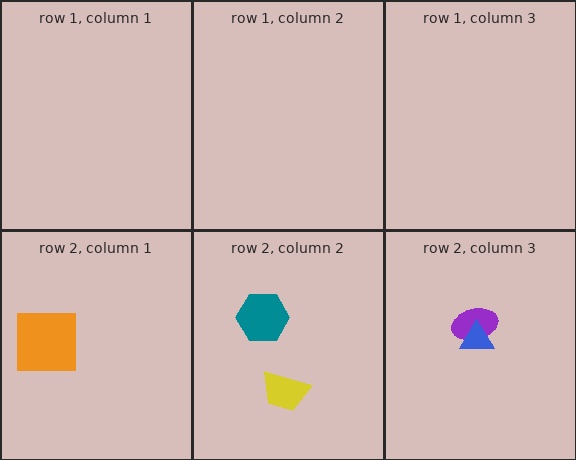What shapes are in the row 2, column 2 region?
The yellow trapezoid, the teal hexagon.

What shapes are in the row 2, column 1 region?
The orange square.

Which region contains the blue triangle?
The row 2, column 3 region.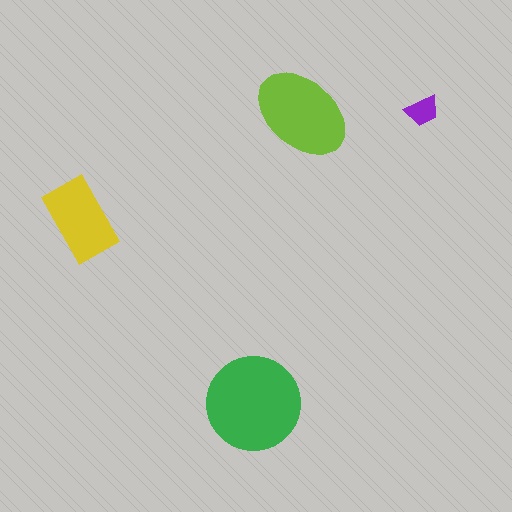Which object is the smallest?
The purple trapezoid.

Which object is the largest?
The green circle.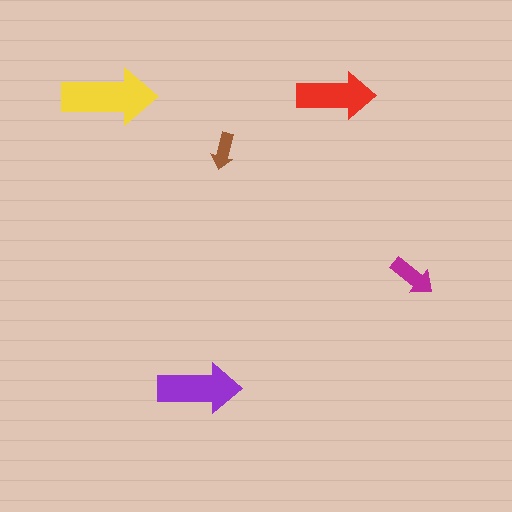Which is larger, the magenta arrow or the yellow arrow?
The yellow one.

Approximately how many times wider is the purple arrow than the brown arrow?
About 2.5 times wider.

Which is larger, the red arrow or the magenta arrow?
The red one.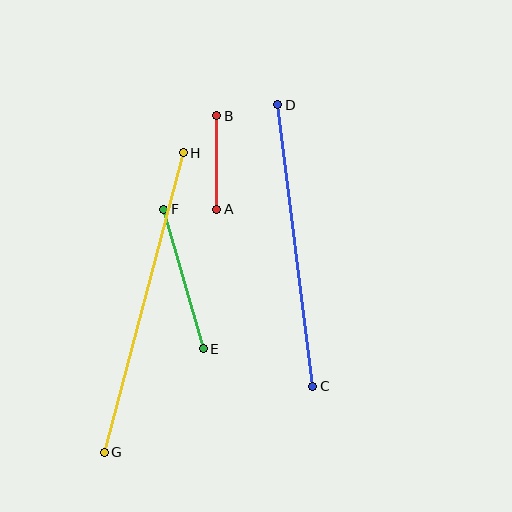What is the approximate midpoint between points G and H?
The midpoint is at approximately (144, 302) pixels.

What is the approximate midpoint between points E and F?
The midpoint is at approximately (184, 279) pixels.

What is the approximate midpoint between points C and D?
The midpoint is at approximately (295, 245) pixels.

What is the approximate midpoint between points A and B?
The midpoint is at approximately (217, 162) pixels.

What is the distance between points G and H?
The distance is approximately 310 pixels.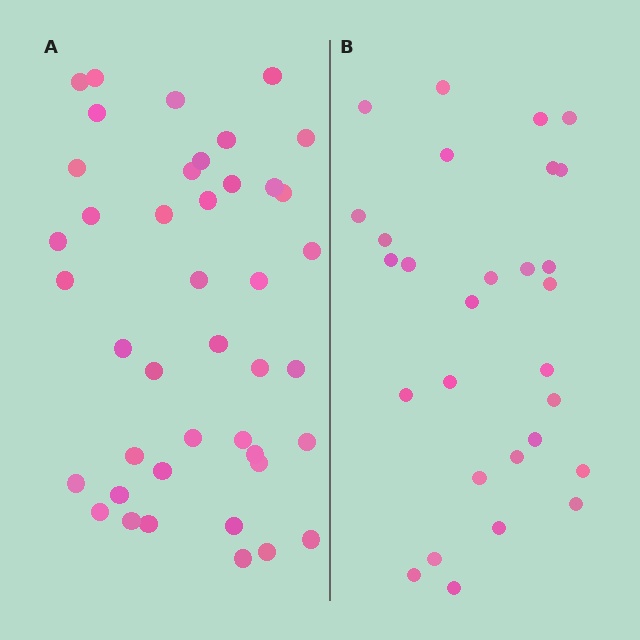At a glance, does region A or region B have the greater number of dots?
Region A (the left region) has more dots.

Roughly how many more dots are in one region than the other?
Region A has approximately 15 more dots than region B.